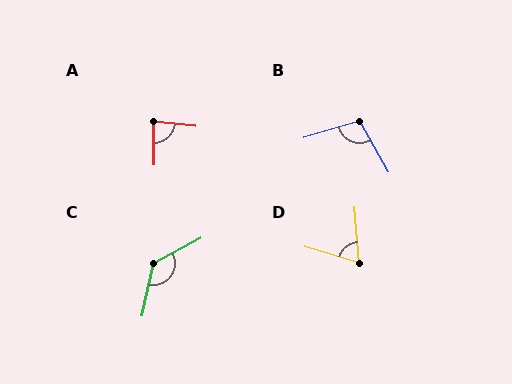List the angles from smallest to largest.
D (68°), A (83°), B (104°), C (130°).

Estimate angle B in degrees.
Approximately 104 degrees.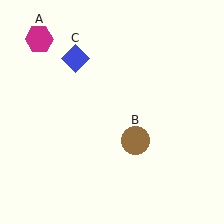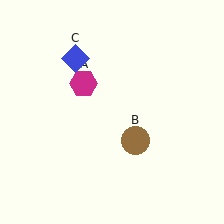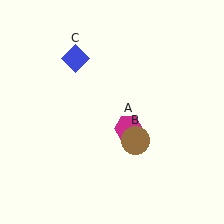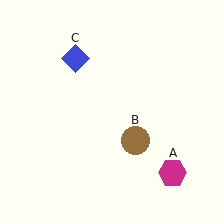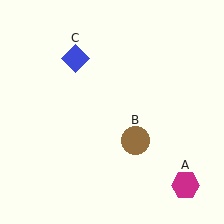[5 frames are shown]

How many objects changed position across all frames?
1 object changed position: magenta hexagon (object A).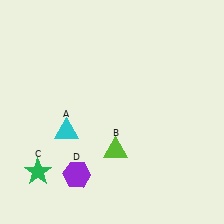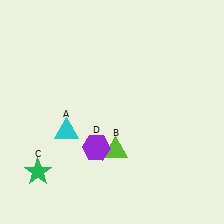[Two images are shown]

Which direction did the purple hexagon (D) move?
The purple hexagon (D) moved up.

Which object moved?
The purple hexagon (D) moved up.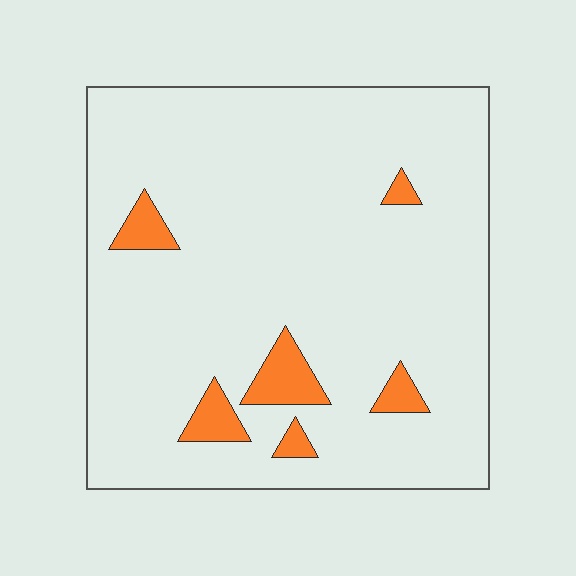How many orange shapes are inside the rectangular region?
6.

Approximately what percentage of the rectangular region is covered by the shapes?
Approximately 5%.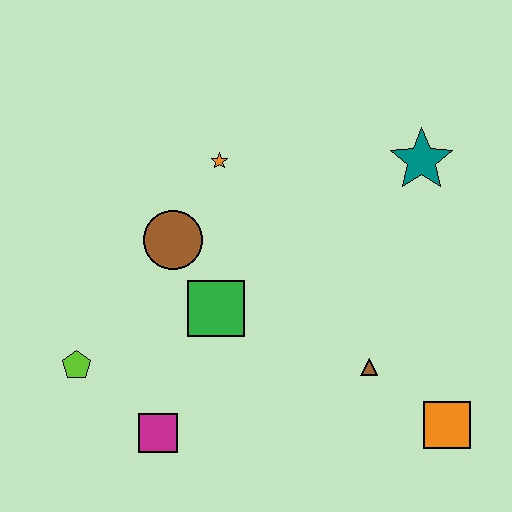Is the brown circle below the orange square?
No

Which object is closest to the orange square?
The brown triangle is closest to the orange square.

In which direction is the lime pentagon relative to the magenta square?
The lime pentagon is to the left of the magenta square.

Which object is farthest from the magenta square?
The teal star is farthest from the magenta square.